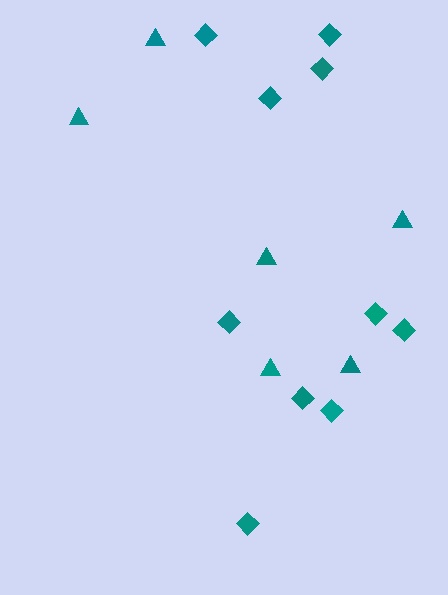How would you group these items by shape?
There are 2 groups: one group of diamonds (10) and one group of triangles (6).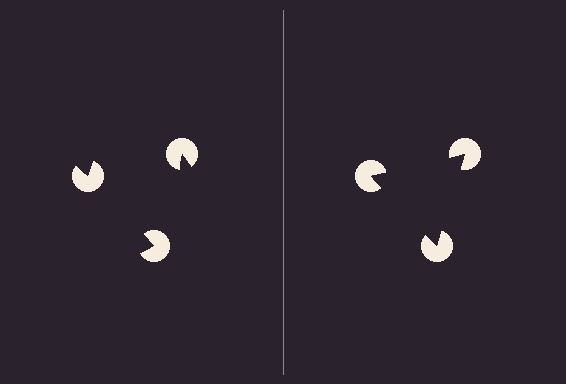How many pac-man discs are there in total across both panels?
6 — 3 on each side.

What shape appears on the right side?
An illusory triangle.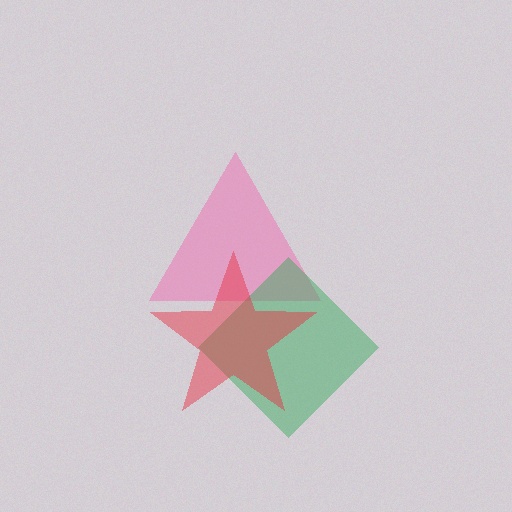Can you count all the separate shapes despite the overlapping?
Yes, there are 3 separate shapes.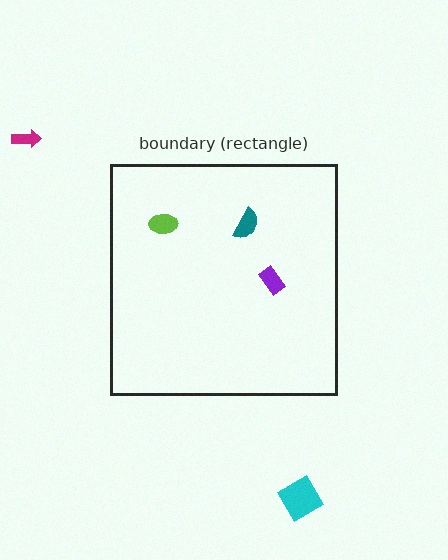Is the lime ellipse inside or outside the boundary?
Inside.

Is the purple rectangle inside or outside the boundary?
Inside.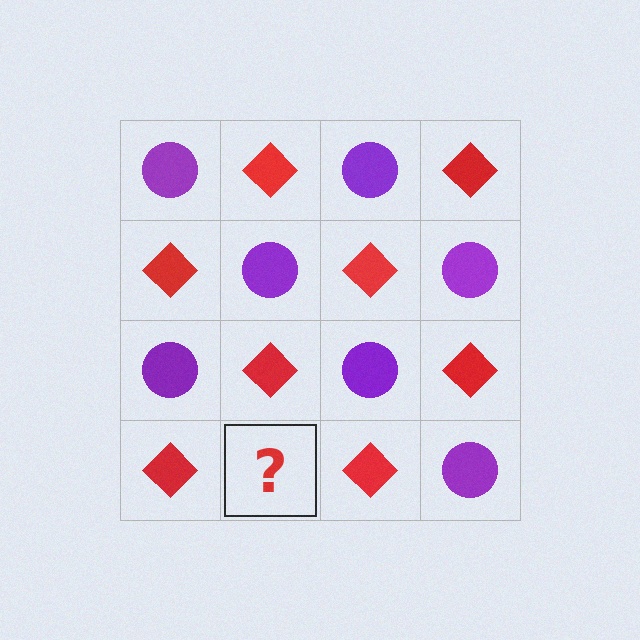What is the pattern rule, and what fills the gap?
The rule is that it alternates purple circle and red diamond in a checkerboard pattern. The gap should be filled with a purple circle.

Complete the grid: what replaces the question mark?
The question mark should be replaced with a purple circle.